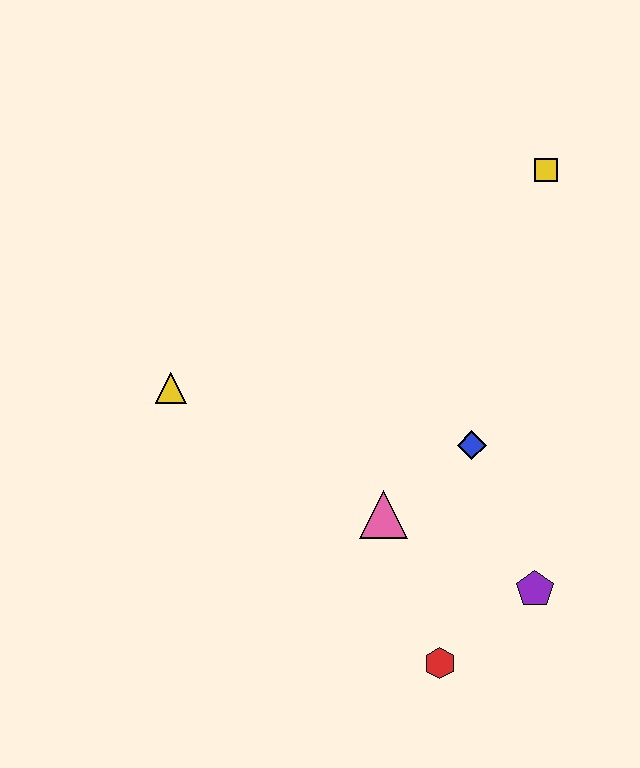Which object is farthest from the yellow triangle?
The yellow square is farthest from the yellow triangle.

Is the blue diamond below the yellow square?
Yes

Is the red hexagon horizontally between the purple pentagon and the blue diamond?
No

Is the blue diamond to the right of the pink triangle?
Yes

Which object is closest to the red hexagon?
The purple pentagon is closest to the red hexagon.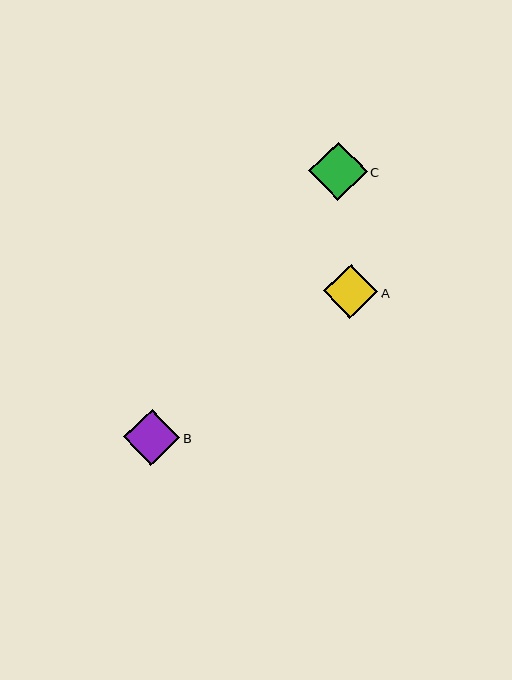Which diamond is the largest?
Diamond C is the largest with a size of approximately 58 pixels.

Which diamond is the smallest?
Diamond A is the smallest with a size of approximately 55 pixels.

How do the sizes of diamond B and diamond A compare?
Diamond B and diamond A are approximately the same size.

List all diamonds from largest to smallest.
From largest to smallest: C, B, A.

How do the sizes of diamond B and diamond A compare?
Diamond B and diamond A are approximately the same size.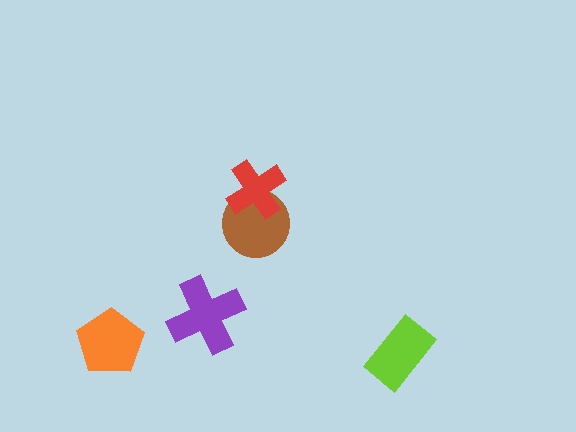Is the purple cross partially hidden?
No, no other shape covers it.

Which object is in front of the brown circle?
The red cross is in front of the brown circle.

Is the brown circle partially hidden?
Yes, it is partially covered by another shape.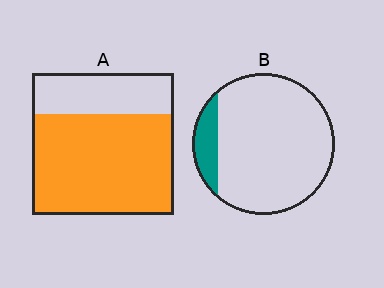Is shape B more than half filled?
No.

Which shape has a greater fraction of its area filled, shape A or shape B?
Shape A.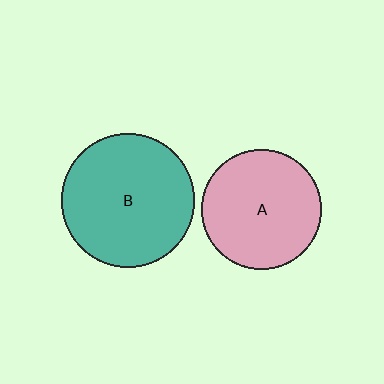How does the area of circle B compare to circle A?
Approximately 1.2 times.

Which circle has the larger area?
Circle B (teal).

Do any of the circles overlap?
No, none of the circles overlap.